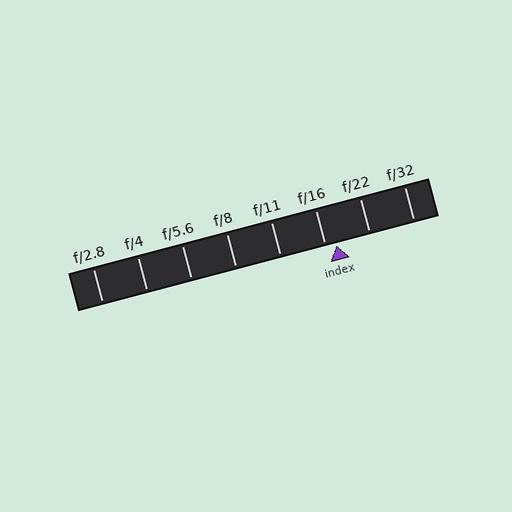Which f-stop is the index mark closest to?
The index mark is closest to f/16.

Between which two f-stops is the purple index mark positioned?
The index mark is between f/16 and f/22.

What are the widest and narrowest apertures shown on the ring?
The widest aperture shown is f/2.8 and the narrowest is f/32.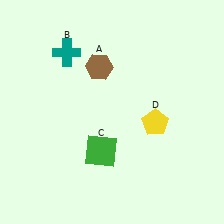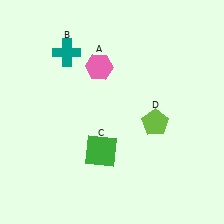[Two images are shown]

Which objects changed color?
A changed from brown to pink. D changed from yellow to lime.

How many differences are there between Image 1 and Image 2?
There are 2 differences between the two images.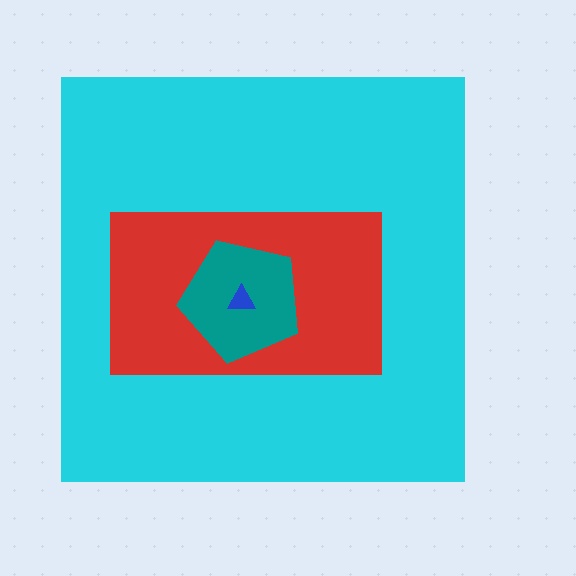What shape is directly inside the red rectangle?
The teal pentagon.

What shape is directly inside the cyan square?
The red rectangle.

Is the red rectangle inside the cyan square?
Yes.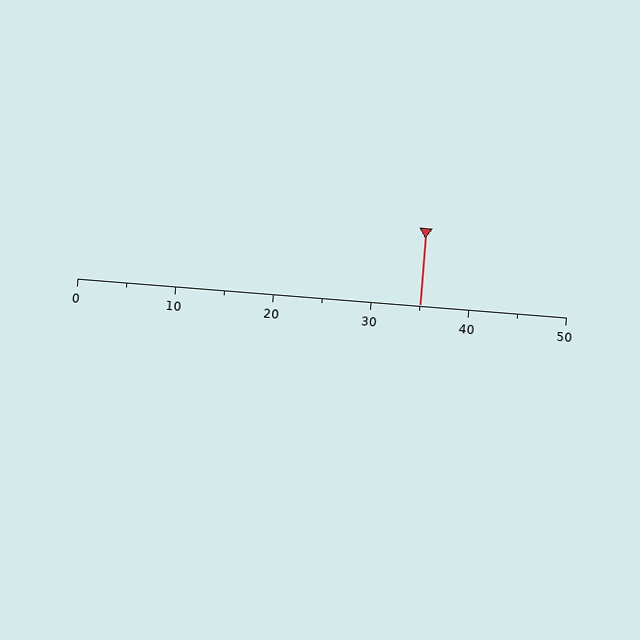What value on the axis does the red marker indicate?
The marker indicates approximately 35.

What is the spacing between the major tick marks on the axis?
The major ticks are spaced 10 apart.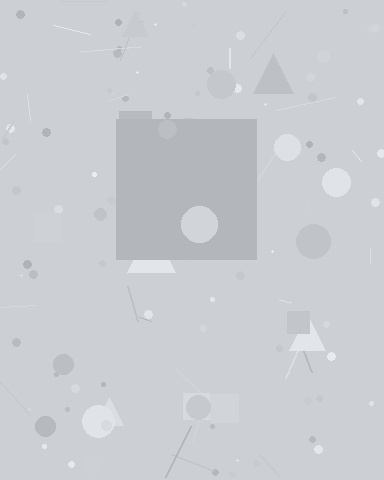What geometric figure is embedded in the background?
A square is embedded in the background.